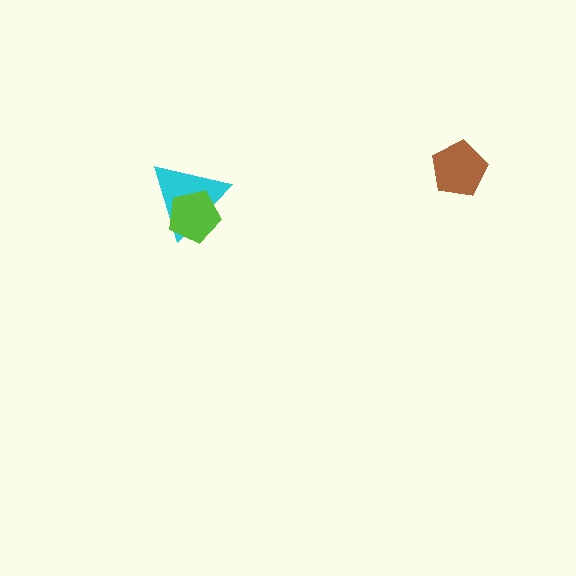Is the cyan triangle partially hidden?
Yes, it is partially covered by another shape.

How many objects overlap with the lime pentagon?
1 object overlaps with the lime pentagon.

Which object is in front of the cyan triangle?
The lime pentagon is in front of the cyan triangle.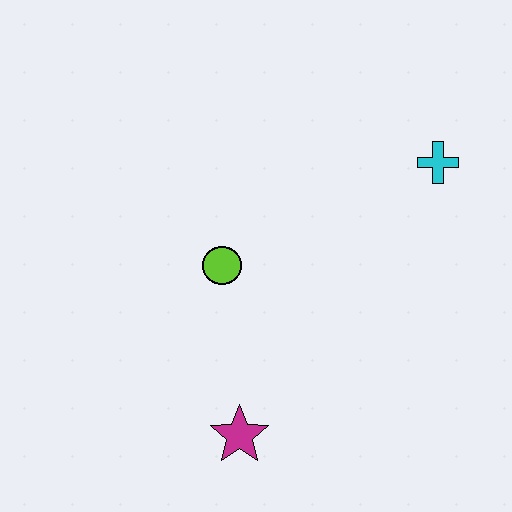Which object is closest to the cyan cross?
The lime circle is closest to the cyan cross.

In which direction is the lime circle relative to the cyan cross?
The lime circle is to the left of the cyan cross.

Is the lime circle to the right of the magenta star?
No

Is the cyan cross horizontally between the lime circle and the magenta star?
No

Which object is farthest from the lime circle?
The cyan cross is farthest from the lime circle.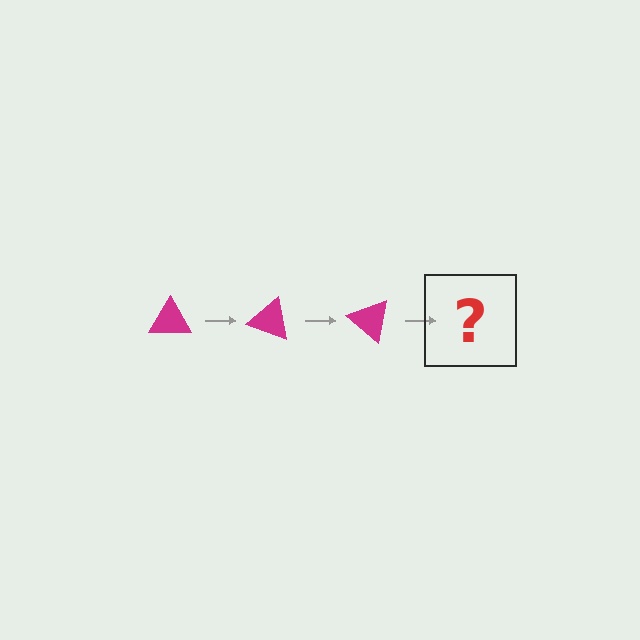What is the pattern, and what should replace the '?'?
The pattern is that the triangle rotates 20 degrees each step. The '?' should be a magenta triangle rotated 60 degrees.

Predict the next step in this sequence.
The next step is a magenta triangle rotated 60 degrees.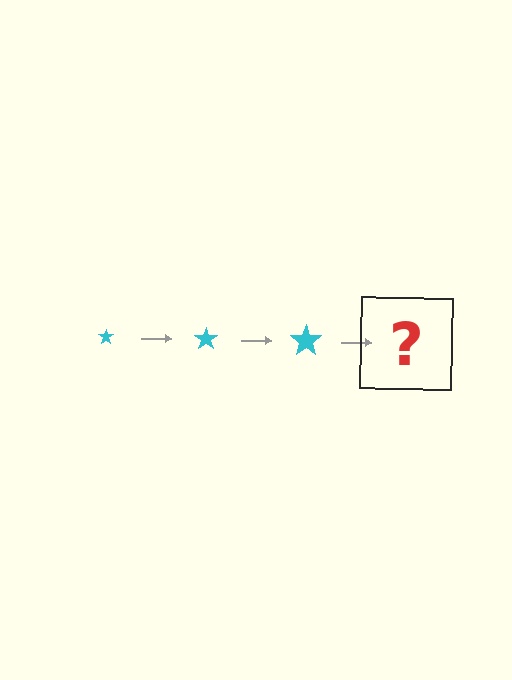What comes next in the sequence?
The next element should be a cyan star, larger than the previous one.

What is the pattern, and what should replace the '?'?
The pattern is that the star gets progressively larger each step. The '?' should be a cyan star, larger than the previous one.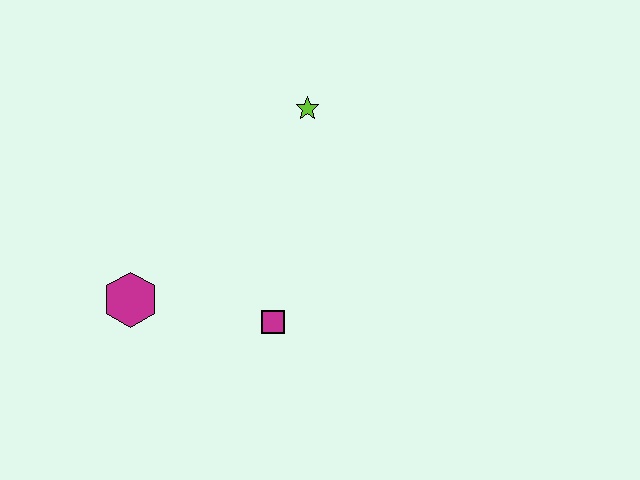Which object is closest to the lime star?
The magenta square is closest to the lime star.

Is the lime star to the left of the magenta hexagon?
No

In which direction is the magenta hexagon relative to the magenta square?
The magenta hexagon is to the left of the magenta square.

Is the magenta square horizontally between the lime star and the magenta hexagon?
Yes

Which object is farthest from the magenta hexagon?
The lime star is farthest from the magenta hexagon.